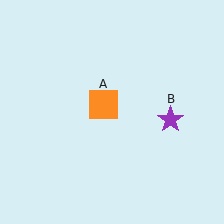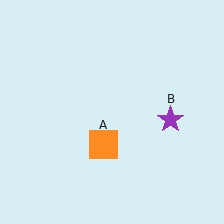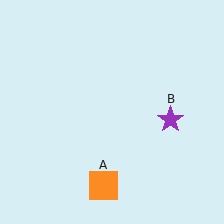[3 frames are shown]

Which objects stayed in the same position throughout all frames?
Purple star (object B) remained stationary.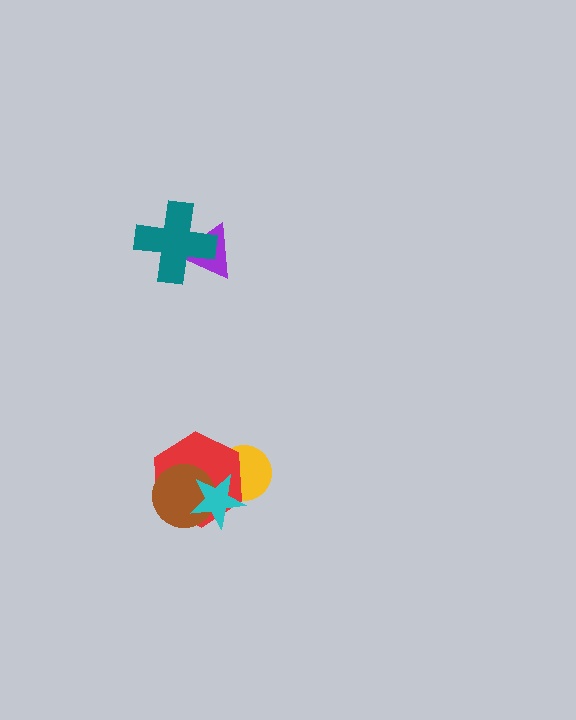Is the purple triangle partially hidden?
Yes, it is partially covered by another shape.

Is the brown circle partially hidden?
Yes, it is partially covered by another shape.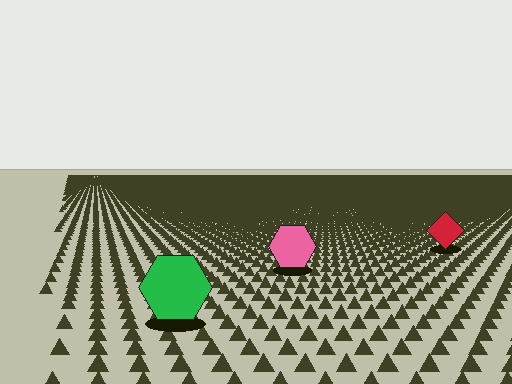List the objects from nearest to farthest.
From nearest to farthest: the green hexagon, the pink hexagon, the red diamond.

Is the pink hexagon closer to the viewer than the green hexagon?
No. The green hexagon is closer — you can tell from the texture gradient: the ground texture is coarser near it.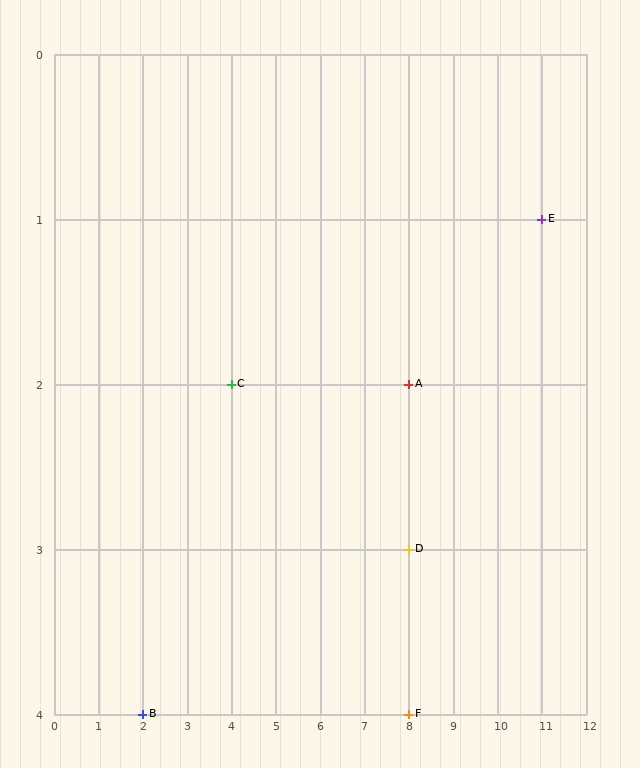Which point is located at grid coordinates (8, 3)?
Point D is at (8, 3).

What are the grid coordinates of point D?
Point D is at grid coordinates (8, 3).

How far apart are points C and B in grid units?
Points C and B are 2 columns and 2 rows apart (about 2.8 grid units diagonally).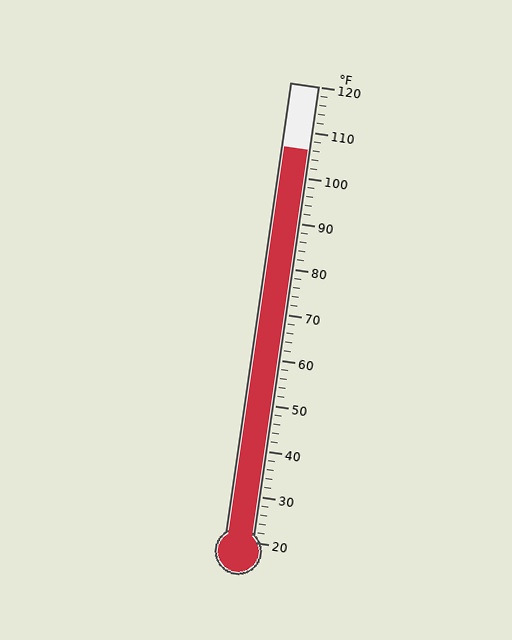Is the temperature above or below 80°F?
The temperature is above 80°F.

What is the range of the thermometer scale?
The thermometer scale ranges from 20°F to 120°F.